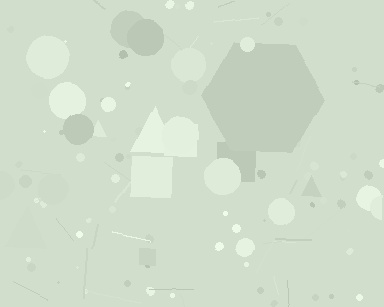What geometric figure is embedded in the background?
A hexagon is embedded in the background.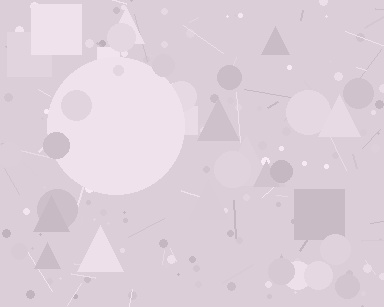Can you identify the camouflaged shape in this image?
The camouflaged shape is a circle.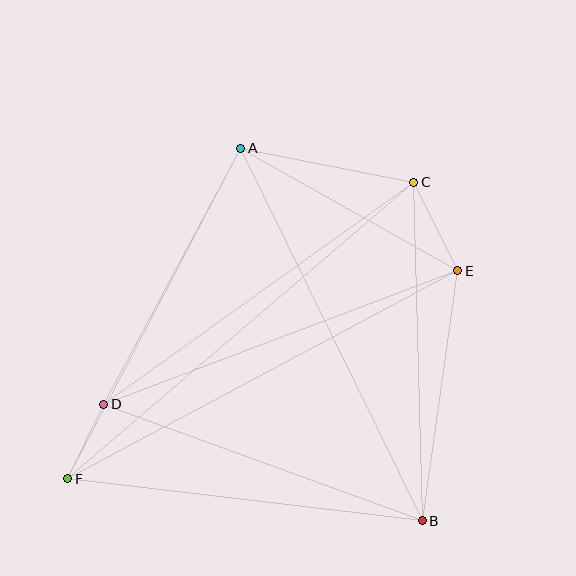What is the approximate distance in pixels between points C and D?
The distance between C and D is approximately 381 pixels.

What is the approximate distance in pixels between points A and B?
The distance between A and B is approximately 414 pixels.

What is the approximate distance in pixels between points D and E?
The distance between D and E is approximately 378 pixels.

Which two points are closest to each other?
Points D and F are closest to each other.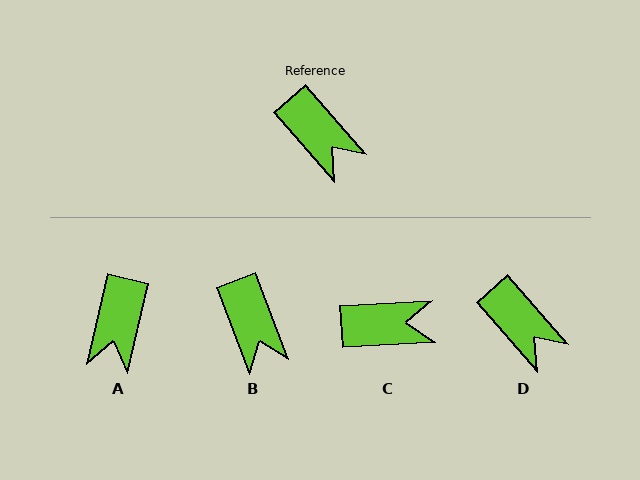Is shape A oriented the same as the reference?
No, it is off by about 54 degrees.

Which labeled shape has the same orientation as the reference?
D.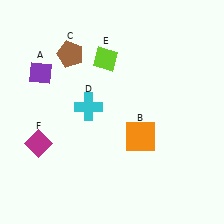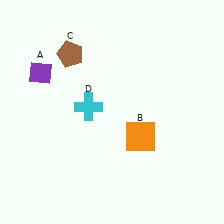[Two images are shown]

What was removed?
The lime diamond (E), the magenta diamond (F) were removed in Image 2.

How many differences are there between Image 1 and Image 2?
There are 2 differences between the two images.